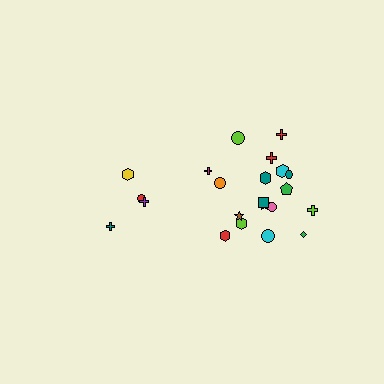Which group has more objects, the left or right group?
The right group.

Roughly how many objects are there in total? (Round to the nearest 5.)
Roughly 20 objects in total.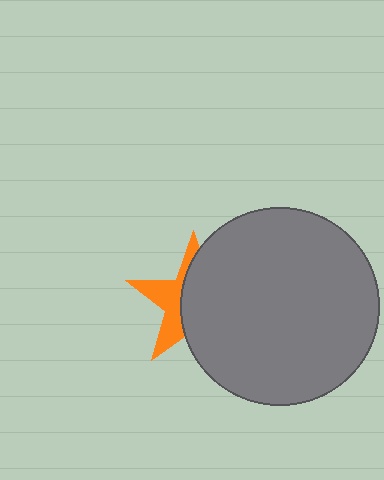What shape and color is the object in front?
The object in front is a gray circle.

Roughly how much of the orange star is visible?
A small part of it is visible (roughly 39%).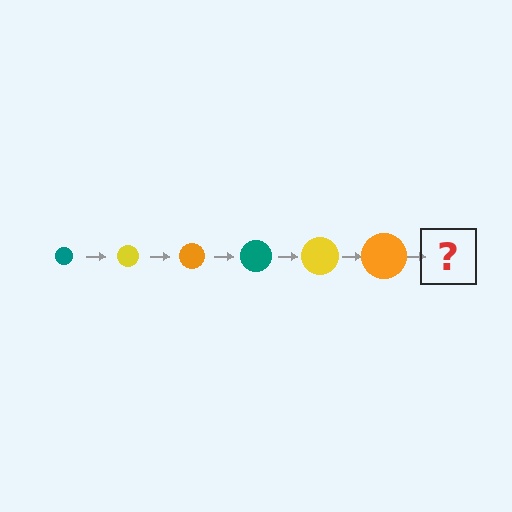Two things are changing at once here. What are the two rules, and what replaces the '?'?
The two rules are that the circle grows larger each step and the color cycles through teal, yellow, and orange. The '?' should be a teal circle, larger than the previous one.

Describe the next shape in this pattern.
It should be a teal circle, larger than the previous one.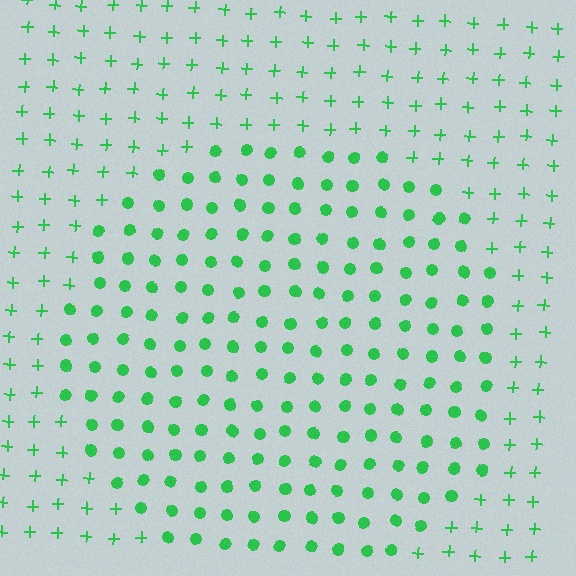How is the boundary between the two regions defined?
The boundary is defined by a change in element shape: circles inside vs. plus signs outside. All elements share the same color and spacing.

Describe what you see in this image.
The image is filled with small green elements arranged in a uniform grid. A circle-shaped region contains circles, while the surrounding area contains plus signs. The boundary is defined purely by the change in element shape.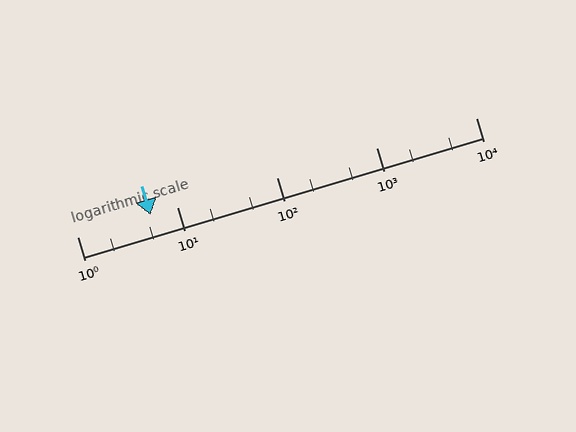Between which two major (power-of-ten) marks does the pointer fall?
The pointer is between 1 and 10.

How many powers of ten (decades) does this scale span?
The scale spans 4 decades, from 1 to 10000.